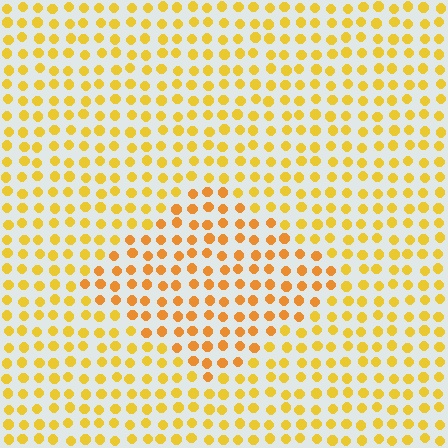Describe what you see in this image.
The image is filled with small yellow elements in a uniform arrangement. A diamond-shaped region is visible where the elements are tinted to a slightly different hue, forming a subtle color boundary.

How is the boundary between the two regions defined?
The boundary is defined purely by a slight shift in hue (about 19 degrees). Spacing, size, and orientation are identical on both sides.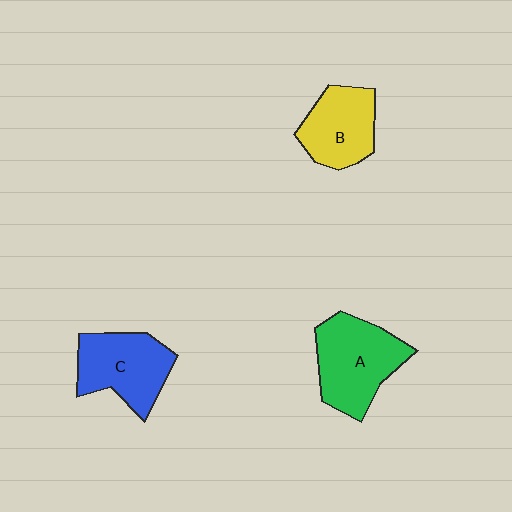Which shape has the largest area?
Shape A (green).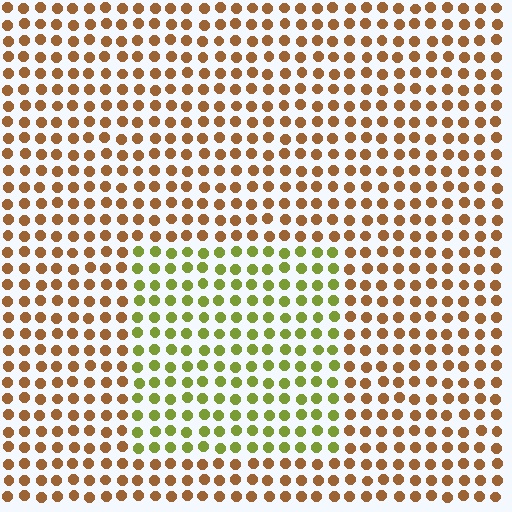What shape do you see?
I see a rectangle.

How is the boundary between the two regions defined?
The boundary is defined purely by a slight shift in hue (about 53 degrees). Spacing, size, and orientation are identical on both sides.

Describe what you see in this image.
The image is filled with small brown elements in a uniform arrangement. A rectangle-shaped region is visible where the elements are tinted to a slightly different hue, forming a subtle color boundary.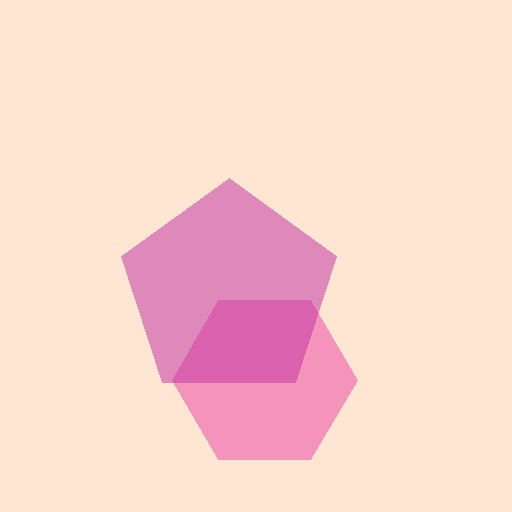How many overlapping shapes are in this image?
There are 2 overlapping shapes in the image.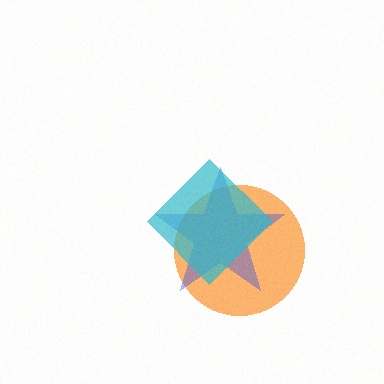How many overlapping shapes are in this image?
There are 3 overlapping shapes in the image.